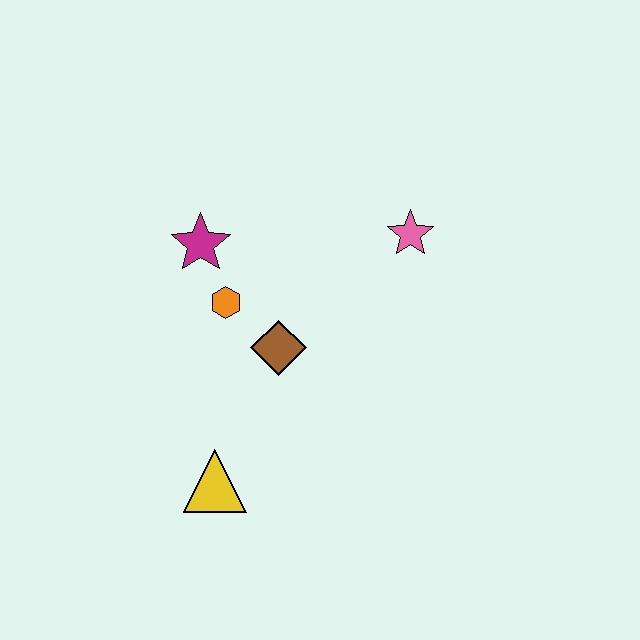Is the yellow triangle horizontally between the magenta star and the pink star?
Yes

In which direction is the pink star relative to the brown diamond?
The pink star is to the right of the brown diamond.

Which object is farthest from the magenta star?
The yellow triangle is farthest from the magenta star.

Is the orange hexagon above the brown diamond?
Yes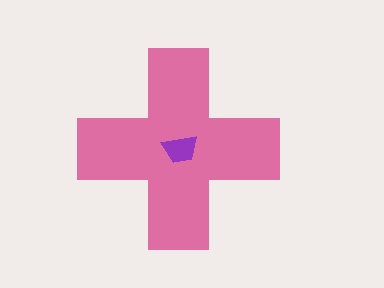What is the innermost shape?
The purple trapezoid.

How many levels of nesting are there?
2.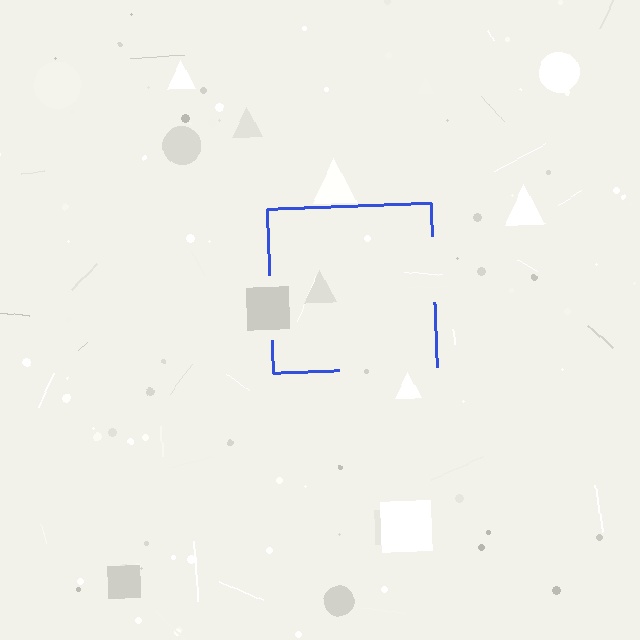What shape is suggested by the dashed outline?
The dashed outline suggests a square.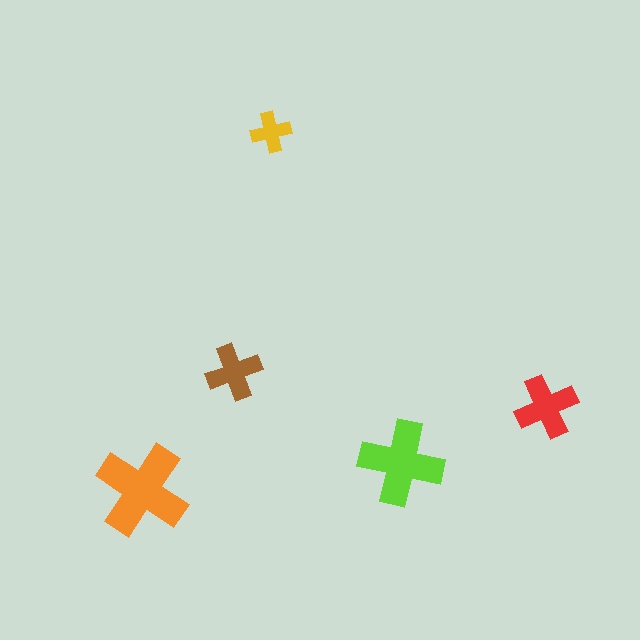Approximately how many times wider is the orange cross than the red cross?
About 1.5 times wider.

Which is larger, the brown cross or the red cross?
The red one.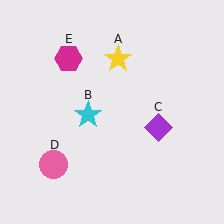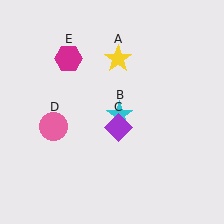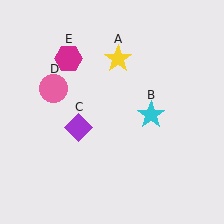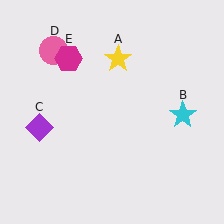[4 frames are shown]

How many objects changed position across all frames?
3 objects changed position: cyan star (object B), purple diamond (object C), pink circle (object D).